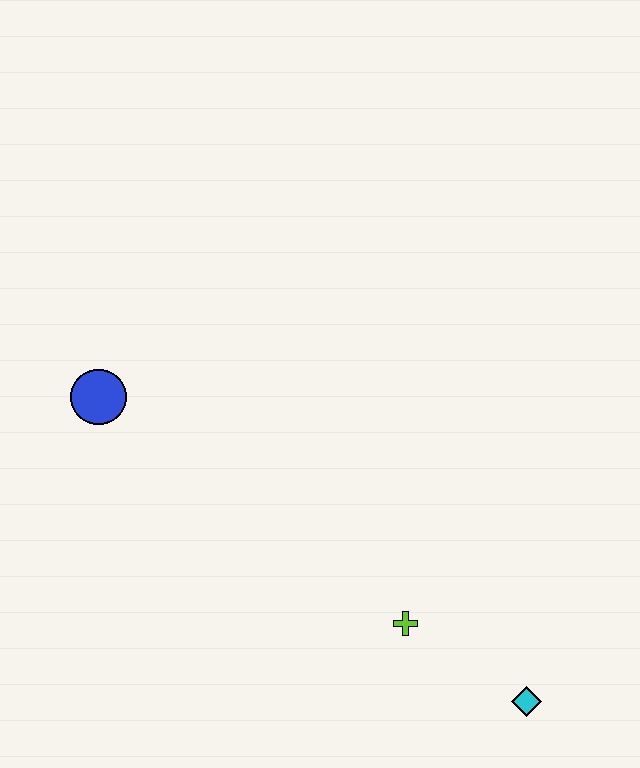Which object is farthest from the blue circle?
The cyan diamond is farthest from the blue circle.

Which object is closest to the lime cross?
The cyan diamond is closest to the lime cross.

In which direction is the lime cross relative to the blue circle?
The lime cross is to the right of the blue circle.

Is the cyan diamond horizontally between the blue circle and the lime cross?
No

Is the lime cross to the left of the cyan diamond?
Yes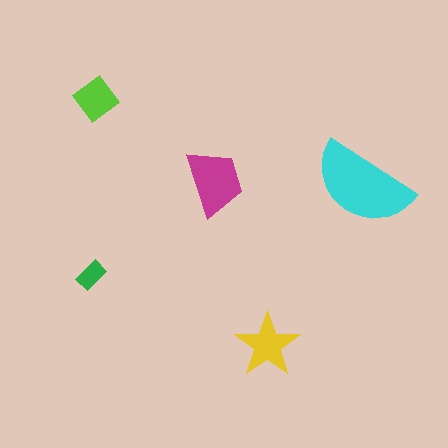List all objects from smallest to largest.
The green rectangle, the lime diamond, the yellow star, the magenta trapezoid, the cyan semicircle.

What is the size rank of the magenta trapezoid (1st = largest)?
2nd.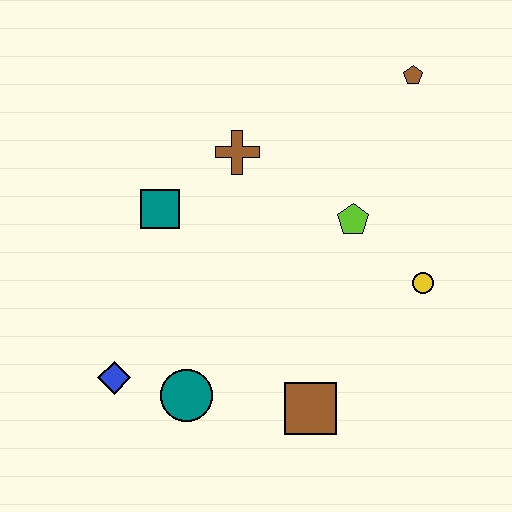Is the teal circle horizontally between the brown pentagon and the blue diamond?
Yes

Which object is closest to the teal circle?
The blue diamond is closest to the teal circle.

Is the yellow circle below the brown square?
No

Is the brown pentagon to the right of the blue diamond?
Yes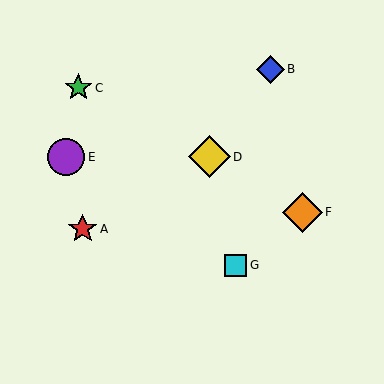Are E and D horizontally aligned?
Yes, both are at y≈157.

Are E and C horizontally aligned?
No, E is at y≈157 and C is at y≈88.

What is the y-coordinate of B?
Object B is at y≈69.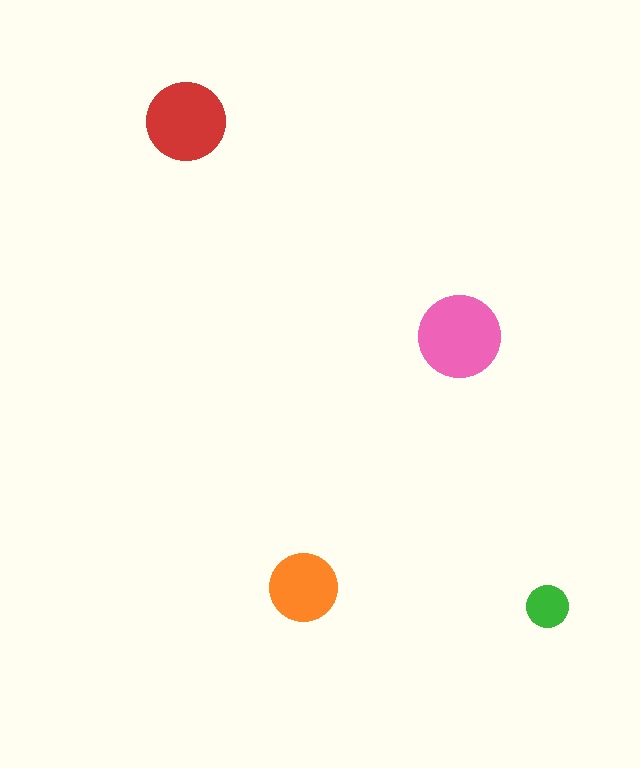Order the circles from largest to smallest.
the pink one, the red one, the orange one, the green one.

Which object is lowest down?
The green circle is bottommost.